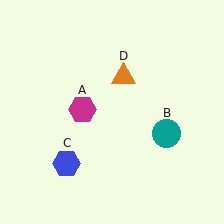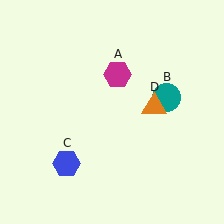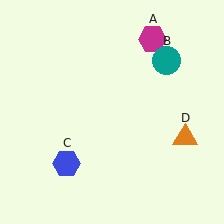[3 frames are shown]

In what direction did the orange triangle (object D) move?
The orange triangle (object D) moved down and to the right.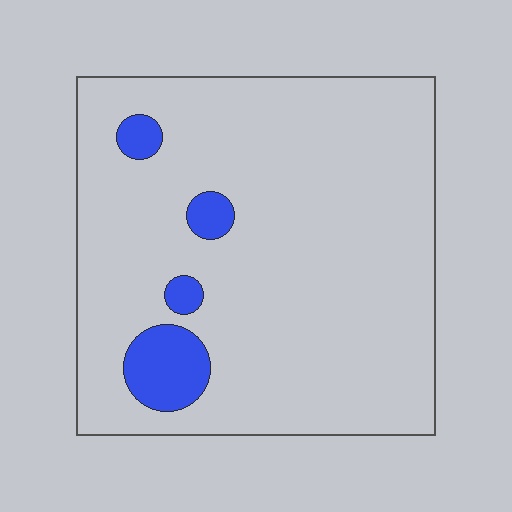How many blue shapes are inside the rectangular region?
4.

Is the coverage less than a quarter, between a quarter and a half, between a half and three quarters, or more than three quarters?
Less than a quarter.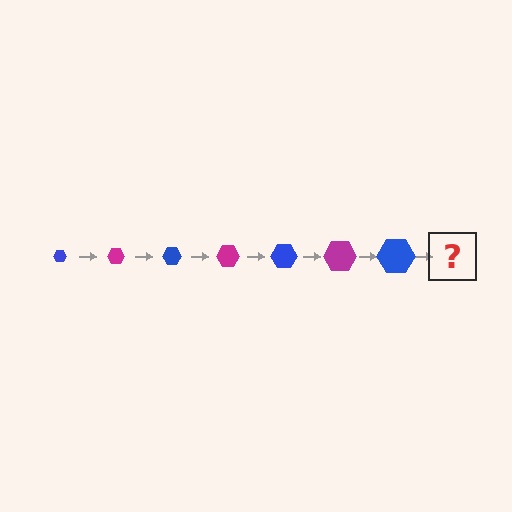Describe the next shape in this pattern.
It should be a magenta hexagon, larger than the previous one.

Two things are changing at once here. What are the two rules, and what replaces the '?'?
The two rules are that the hexagon grows larger each step and the color cycles through blue and magenta. The '?' should be a magenta hexagon, larger than the previous one.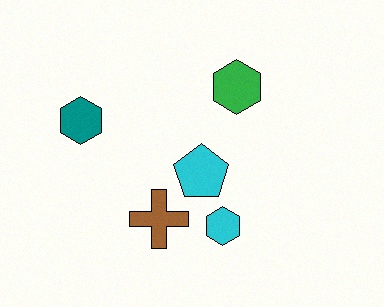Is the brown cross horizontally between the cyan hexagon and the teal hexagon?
Yes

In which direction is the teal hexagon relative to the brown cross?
The teal hexagon is above the brown cross.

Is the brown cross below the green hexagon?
Yes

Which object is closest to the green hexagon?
The cyan pentagon is closest to the green hexagon.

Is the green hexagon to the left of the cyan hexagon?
No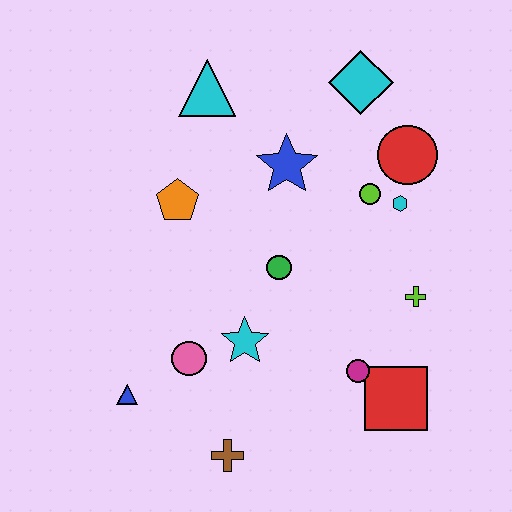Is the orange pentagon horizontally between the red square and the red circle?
No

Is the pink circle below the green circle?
Yes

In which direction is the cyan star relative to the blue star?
The cyan star is below the blue star.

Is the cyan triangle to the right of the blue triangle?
Yes